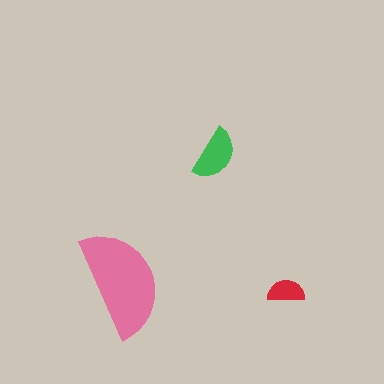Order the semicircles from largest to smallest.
the pink one, the green one, the red one.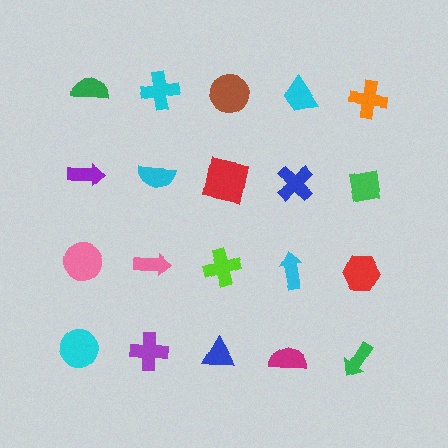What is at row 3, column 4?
A cyan arrow.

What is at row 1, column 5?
An orange cross.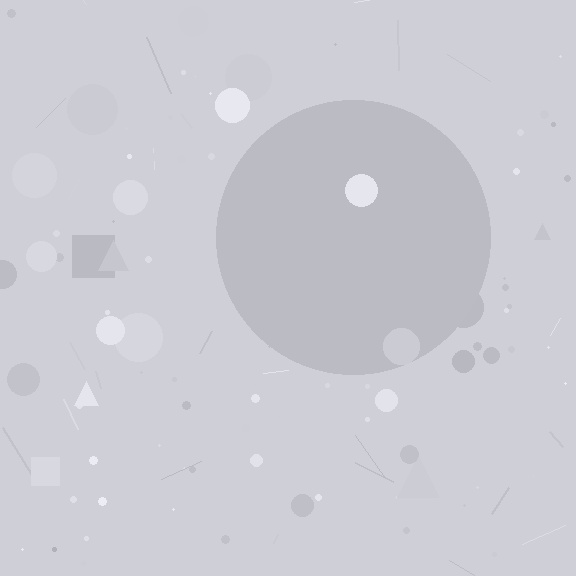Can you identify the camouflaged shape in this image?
The camouflaged shape is a circle.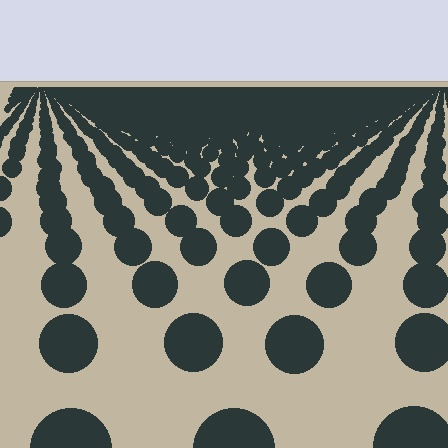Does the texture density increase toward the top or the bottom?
Density increases toward the top.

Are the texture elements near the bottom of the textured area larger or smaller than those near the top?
Larger. Near the bottom, elements are closer to the viewer and appear at a bigger on-screen size.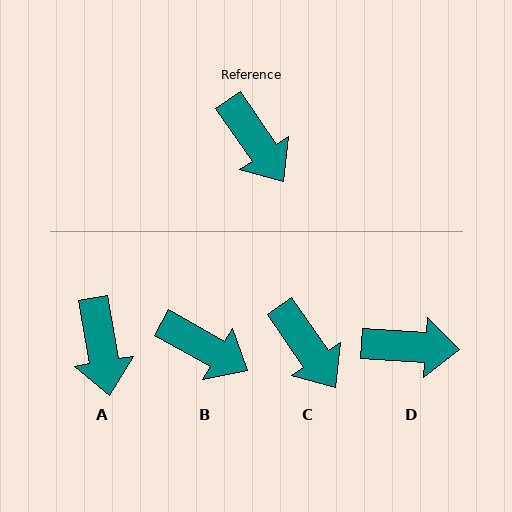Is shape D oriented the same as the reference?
No, it is off by about 52 degrees.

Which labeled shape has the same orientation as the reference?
C.